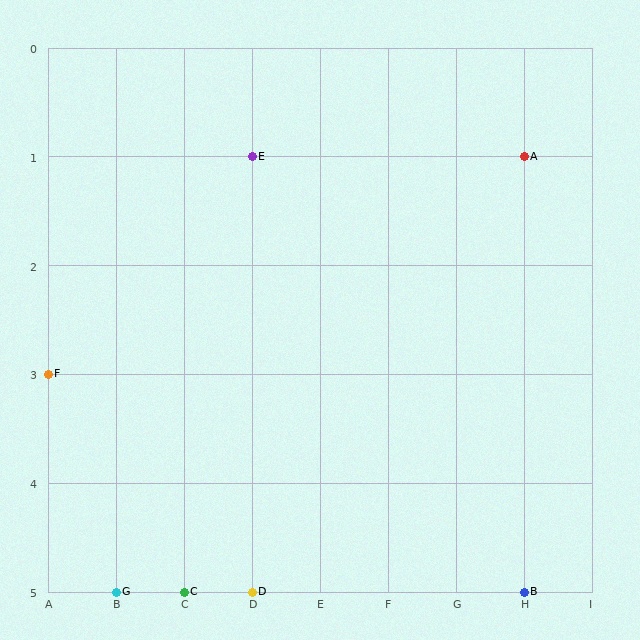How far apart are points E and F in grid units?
Points E and F are 3 columns and 2 rows apart (about 3.6 grid units diagonally).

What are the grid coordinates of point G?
Point G is at grid coordinates (B, 5).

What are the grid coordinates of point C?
Point C is at grid coordinates (C, 5).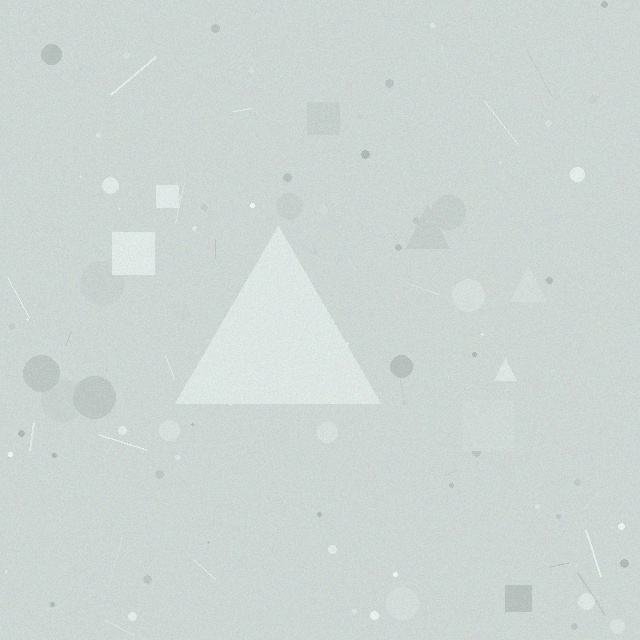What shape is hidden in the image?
A triangle is hidden in the image.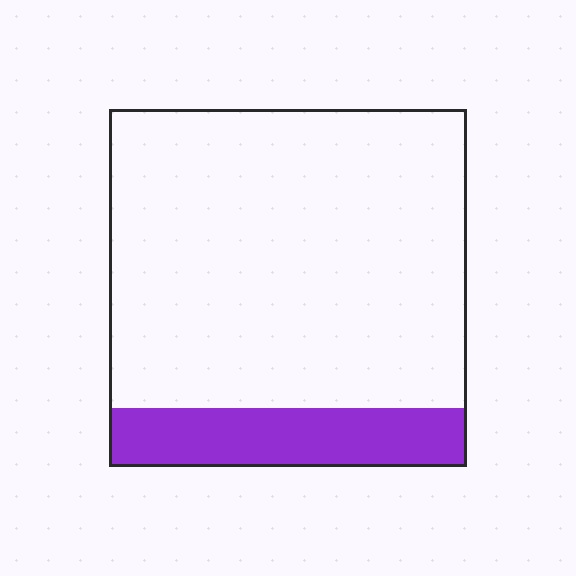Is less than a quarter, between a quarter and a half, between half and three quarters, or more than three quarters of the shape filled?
Less than a quarter.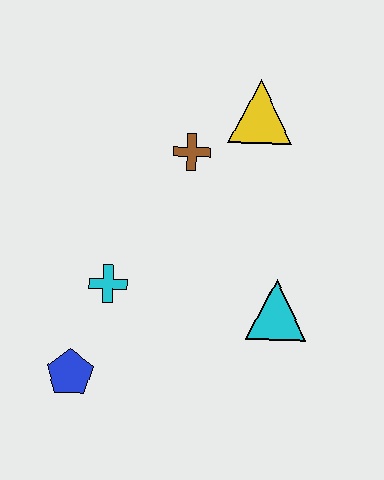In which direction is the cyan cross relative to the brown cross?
The cyan cross is below the brown cross.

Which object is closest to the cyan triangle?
The cyan cross is closest to the cyan triangle.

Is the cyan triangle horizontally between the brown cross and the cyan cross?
No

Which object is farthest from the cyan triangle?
The blue pentagon is farthest from the cyan triangle.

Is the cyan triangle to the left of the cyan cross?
No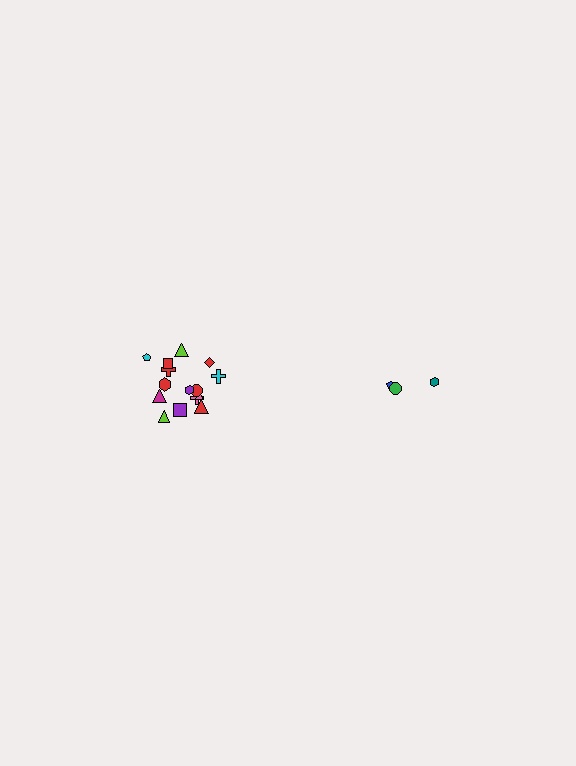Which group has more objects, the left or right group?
The left group.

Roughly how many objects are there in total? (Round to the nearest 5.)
Roughly 20 objects in total.